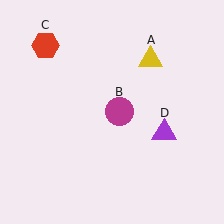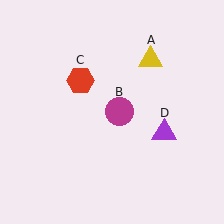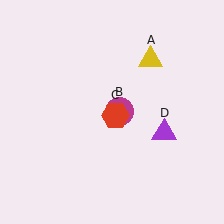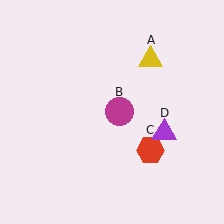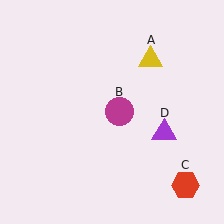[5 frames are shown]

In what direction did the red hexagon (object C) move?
The red hexagon (object C) moved down and to the right.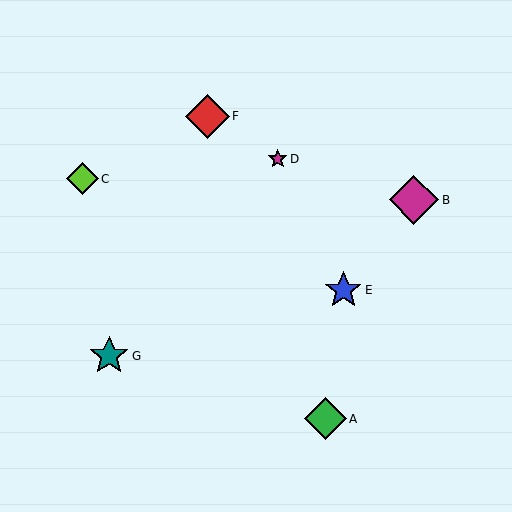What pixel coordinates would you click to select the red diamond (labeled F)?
Click at (207, 116) to select the red diamond F.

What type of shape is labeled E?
Shape E is a blue star.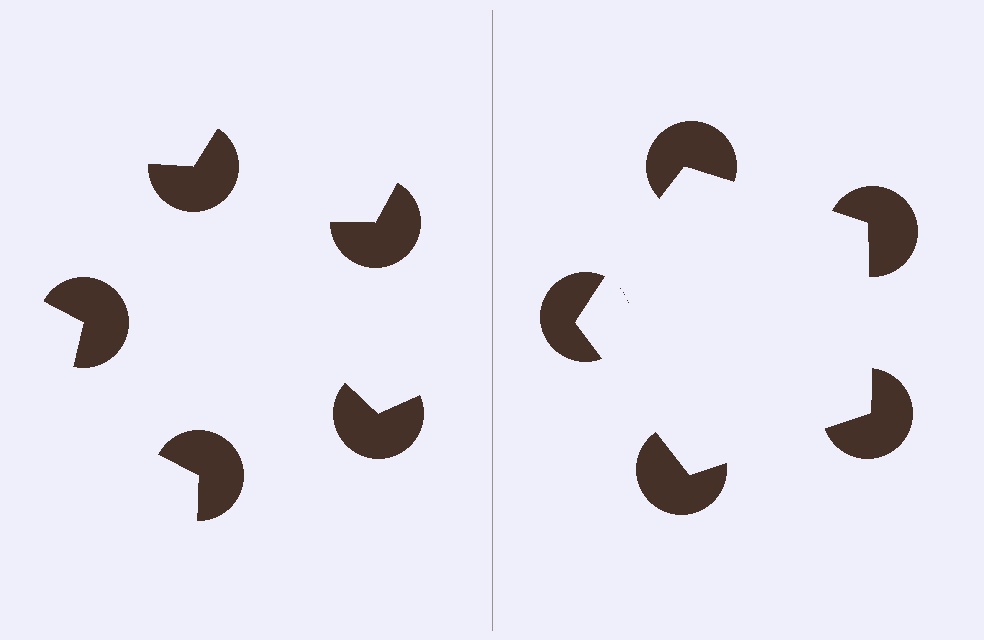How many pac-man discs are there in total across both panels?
10 — 5 on each side.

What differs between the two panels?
The pac-man discs are positioned identically on both sides; only the wedge orientations differ. On the right they align to a pentagon; on the left they are misaligned.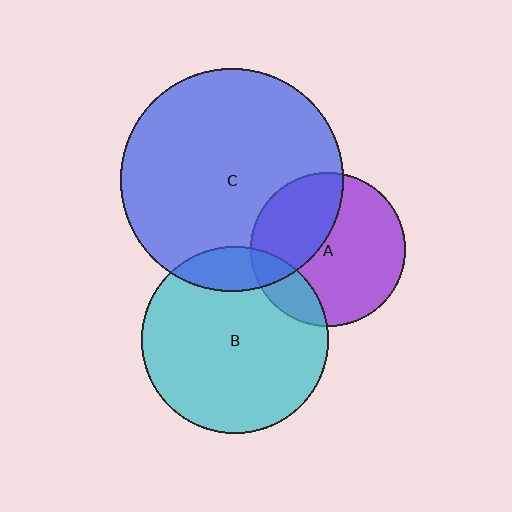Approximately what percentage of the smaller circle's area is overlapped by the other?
Approximately 15%.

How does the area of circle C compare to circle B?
Approximately 1.4 times.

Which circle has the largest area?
Circle C (blue).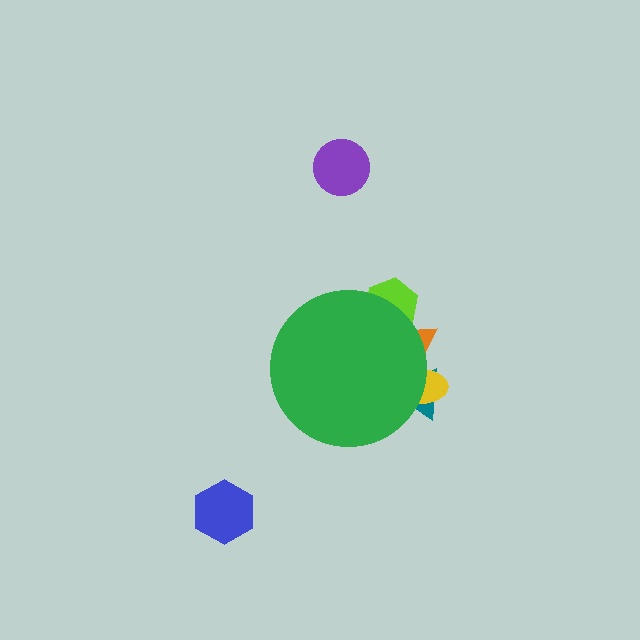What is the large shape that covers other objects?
A green circle.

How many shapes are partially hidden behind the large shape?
4 shapes are partially hidden.